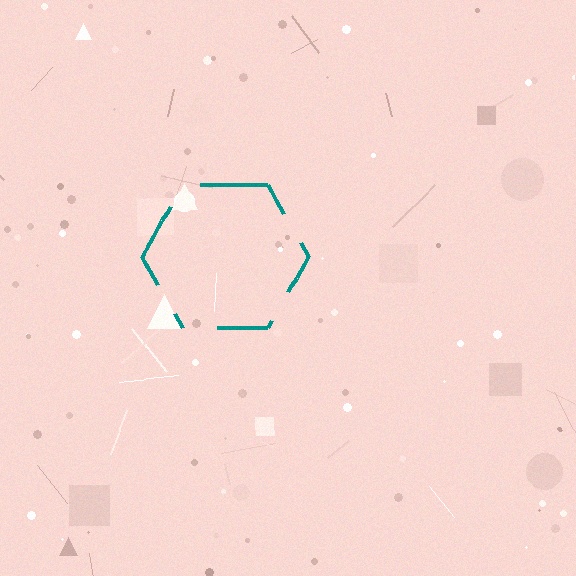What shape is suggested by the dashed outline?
The dashed outline suggests a hexagon.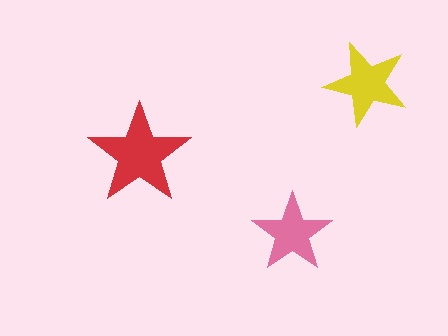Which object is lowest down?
The pink star is bottommost.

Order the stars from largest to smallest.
the red one, the yellow one, the pink one.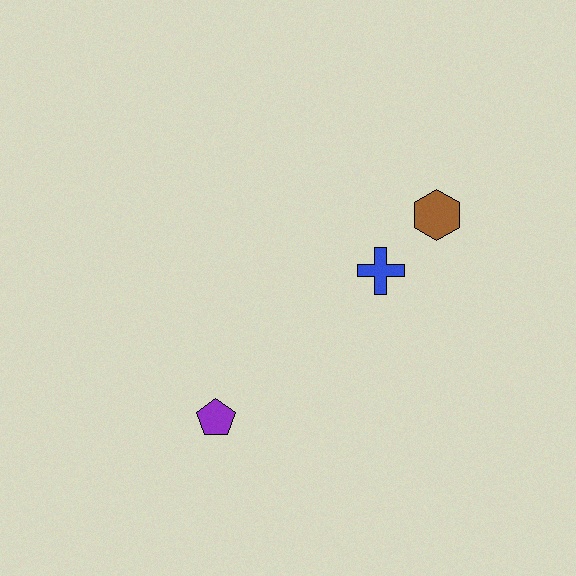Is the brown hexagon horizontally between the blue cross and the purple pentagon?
No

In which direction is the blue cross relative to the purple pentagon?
The blue cross is to the right of the purple pentagon.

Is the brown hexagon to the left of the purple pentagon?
No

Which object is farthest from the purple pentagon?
The brown hexagon is farthest from the purple pentagon.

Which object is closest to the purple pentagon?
The blue cross is closest to the purple pentagon.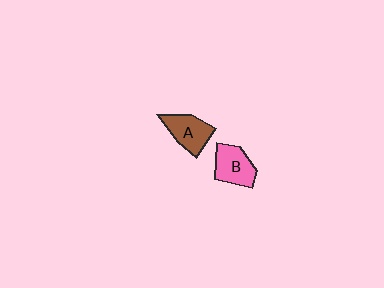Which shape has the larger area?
Shape A (brown).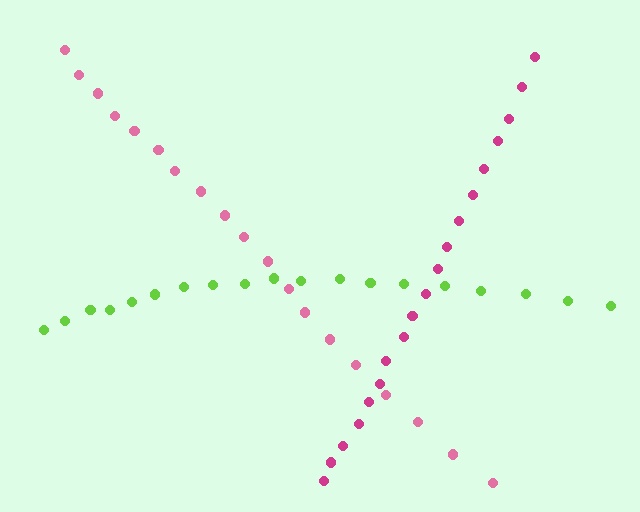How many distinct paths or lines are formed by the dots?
There are 3 distinct paths.